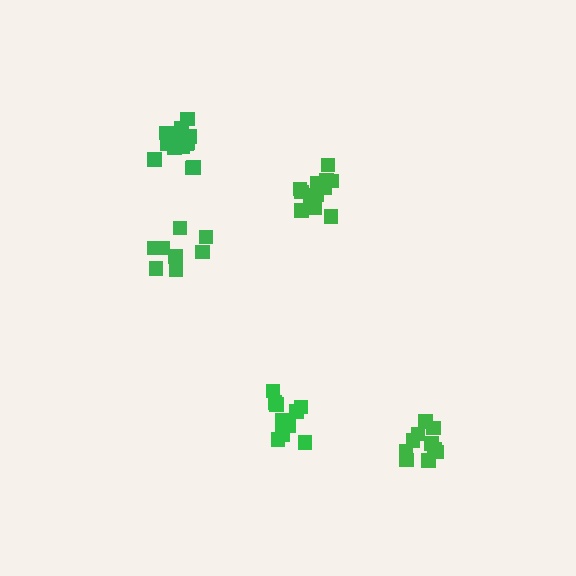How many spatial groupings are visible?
There are 5 spatial groupings.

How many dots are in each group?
Group 1: 15 dots, Group 2: 10 dots, Group 3: 13 dots, Group 4: 9 dots, Group 5: 10 dots (57 total).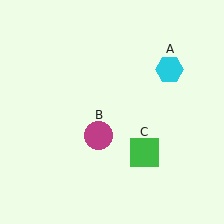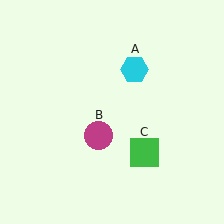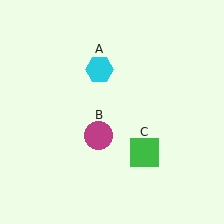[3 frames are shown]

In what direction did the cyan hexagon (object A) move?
The cyan hexagon (object A) moved left.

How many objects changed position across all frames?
1 object changed position: cyan hexagon (object A).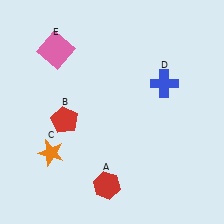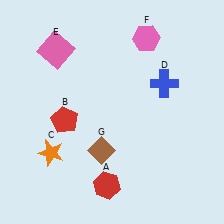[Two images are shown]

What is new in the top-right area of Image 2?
A pink hexagon (F) was added in the top-right area of Image 2.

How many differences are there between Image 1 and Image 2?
There are 2 differences between the two images.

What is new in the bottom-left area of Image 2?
A brown diamond (G) was added in the bottom-left area of Image 2.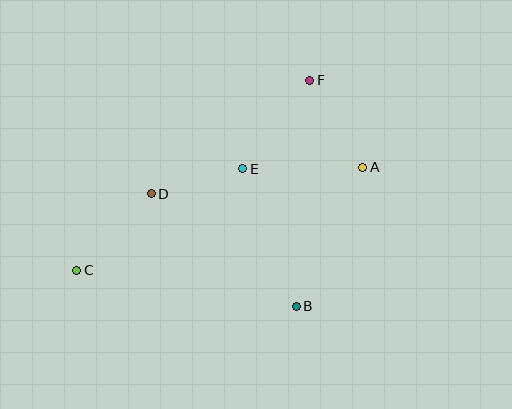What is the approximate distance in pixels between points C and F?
The distance between C and F is approximately 301 pixels.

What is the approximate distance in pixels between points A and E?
The distance between A and E is approximately 120 pixels.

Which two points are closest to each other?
Points D and E are closest to each other.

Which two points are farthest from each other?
Points A and C are farthest from each other.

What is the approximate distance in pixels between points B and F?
The distance between B and F is approximately 226 pixels.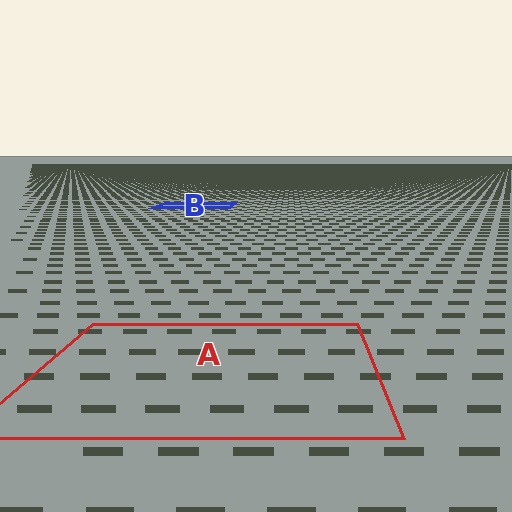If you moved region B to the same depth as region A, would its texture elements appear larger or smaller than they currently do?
They would appear larger. At a closer depth, the same texture elements are projected at a bigger on-screen size.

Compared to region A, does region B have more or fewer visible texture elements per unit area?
Region B has more texture elements per unit area — they are packed more densely because it is farther away.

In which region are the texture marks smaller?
The texture marks are smaller in region B, because it is farther away.